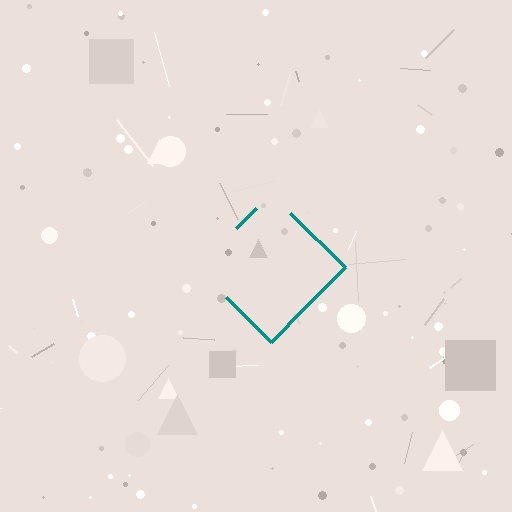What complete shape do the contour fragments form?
The contour fragments form a diamond.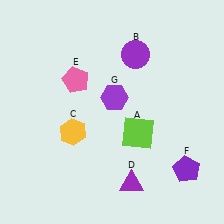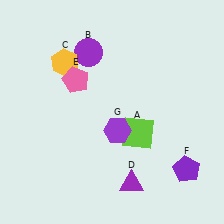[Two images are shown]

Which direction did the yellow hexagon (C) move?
The yellow hexagon (C) moved up.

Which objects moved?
The objects that moved are: the purple circle (B), the yellow hexagon (C), the purple hexagon (G).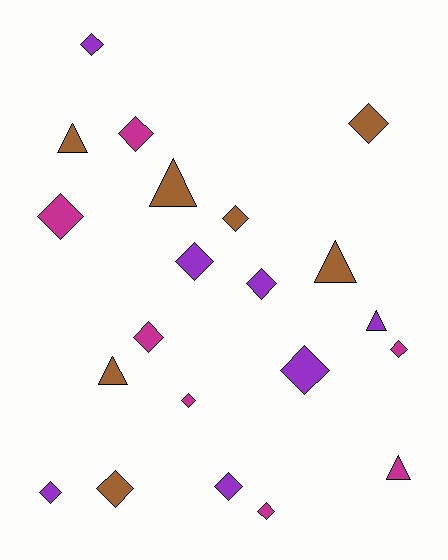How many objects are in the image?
There are 21 objects.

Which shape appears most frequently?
Diamond, with 15 objects.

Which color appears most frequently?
Magenta, with 7 objects.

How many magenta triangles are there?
There is 1 magenta triangle.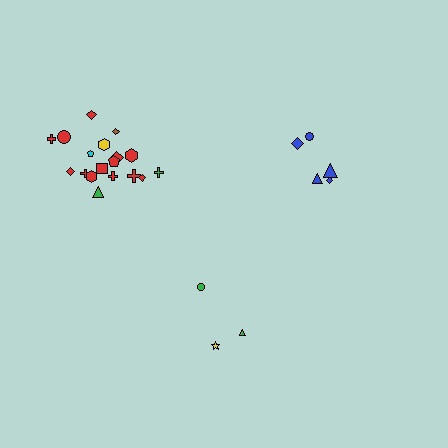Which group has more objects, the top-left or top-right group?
The top-left group.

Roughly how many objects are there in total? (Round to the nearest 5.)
Roughly 25 objects in total.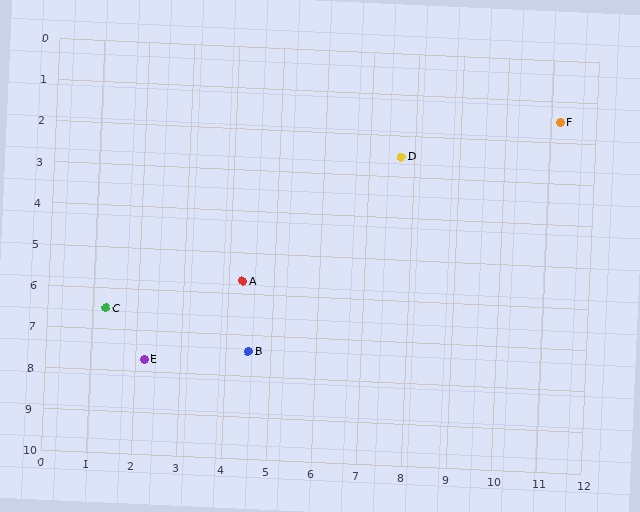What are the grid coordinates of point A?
Point A is at approximately (4.3, 5.7).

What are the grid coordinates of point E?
Point E is at approximately (2.2, 7.7).